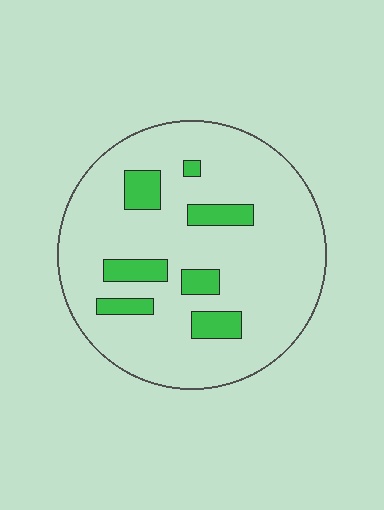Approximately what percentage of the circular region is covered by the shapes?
Approximately 15%.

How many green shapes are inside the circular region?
7.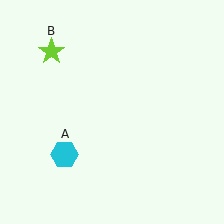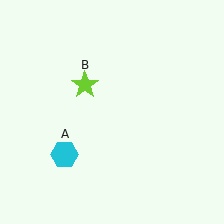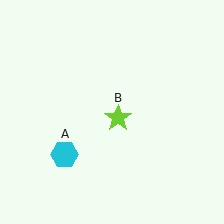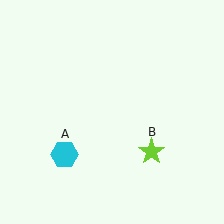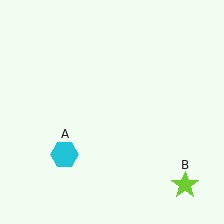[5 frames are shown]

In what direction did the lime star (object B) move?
The lime star (object B) moved down and to the right.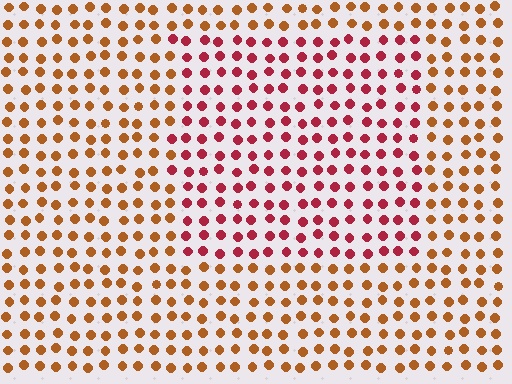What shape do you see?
I see a rectangle.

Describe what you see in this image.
The image is filled with small brown elements in a uniform arrangement. A rectangle-shaped region is visible where the elements are tinted to a slightly different hue, forming a subtle color boundary.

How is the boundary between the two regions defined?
The boundary is defined purely by a slight shift in hue (about 40 degrees). Spacing, size, and orientation are identical on both sides.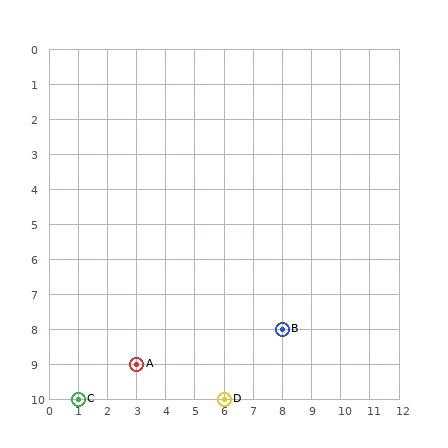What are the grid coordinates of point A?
Point A is at grid coordinates (3, 9).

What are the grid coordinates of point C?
Point C is at grid coordinates (1, 10).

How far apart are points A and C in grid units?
Points A and C are 2 columns and 1 row apart (about 2.2 grid units diagonally).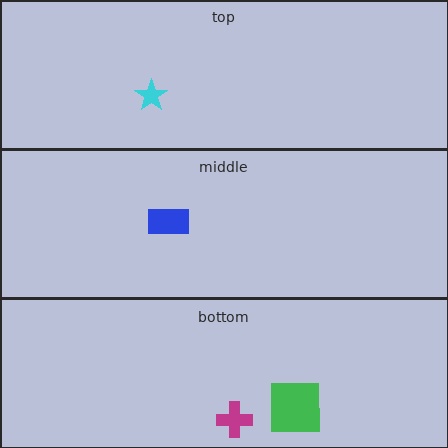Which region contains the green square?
The bottom region.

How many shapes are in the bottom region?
2.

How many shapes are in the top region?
1.